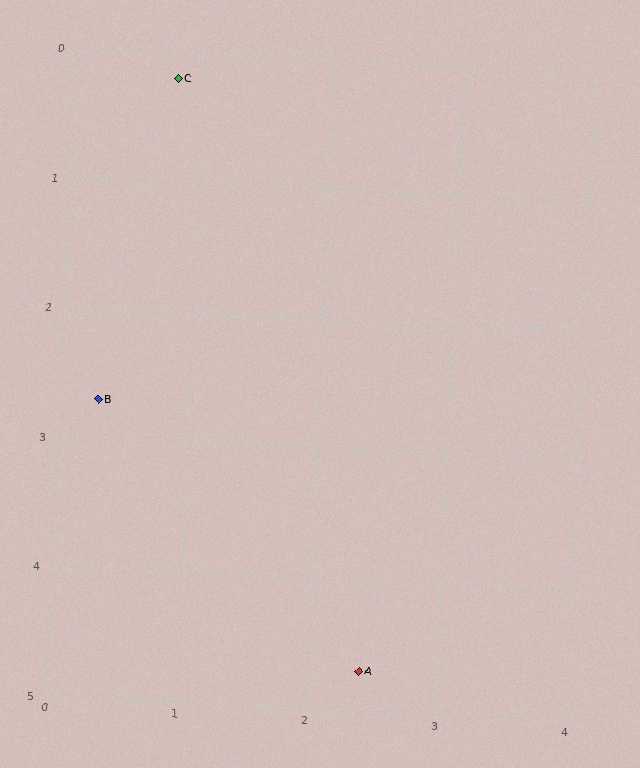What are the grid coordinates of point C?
Point C is at approximately (0.8, 0.2).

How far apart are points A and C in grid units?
Points A and C are about 4.8 grid units apart.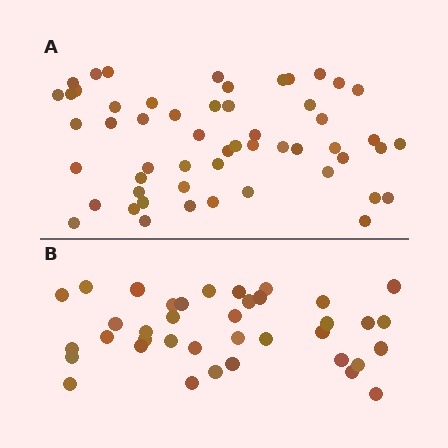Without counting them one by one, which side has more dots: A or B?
Region A (the top region) has more dots.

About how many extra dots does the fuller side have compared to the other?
Region A has approximately 15 more dots than region B.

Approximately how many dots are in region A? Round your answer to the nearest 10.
About 50 dots. (The exact count is 54, which rounds to 50.)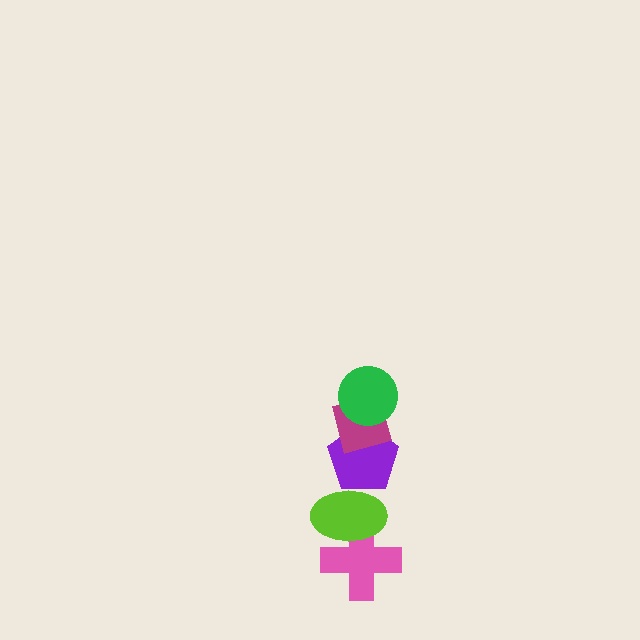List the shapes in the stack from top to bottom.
From top to bottom: the green circle, the magenta diamond, the purple pentagon, the lime ellipse, the pink cross.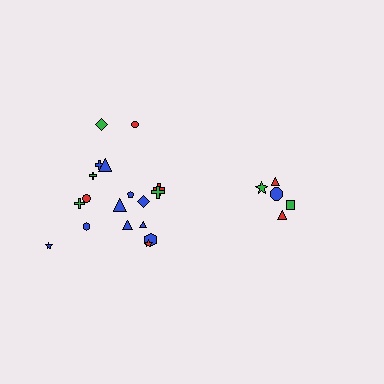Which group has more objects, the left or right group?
The left group.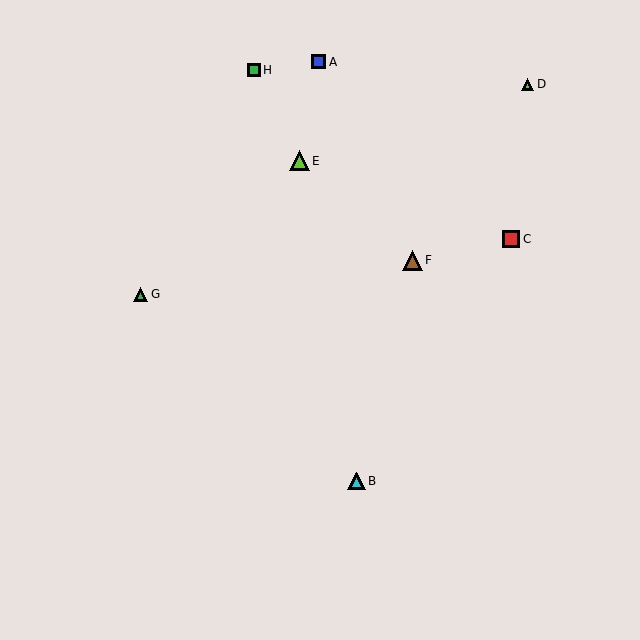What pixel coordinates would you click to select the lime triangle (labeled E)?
Click at (299, 161) to select the lime triangle E.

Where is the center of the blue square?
The center of the blue square is at (318, 62).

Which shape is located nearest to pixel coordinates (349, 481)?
The cyan triangle (labeled B) at (357, 481) is nearest to that location.